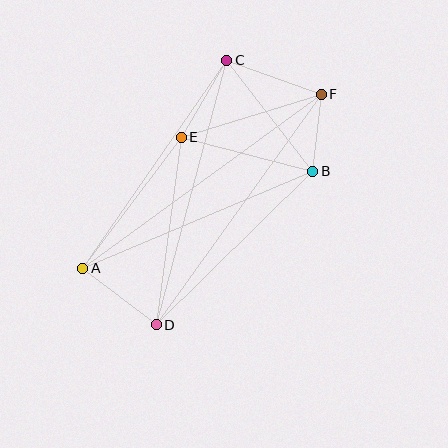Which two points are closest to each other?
Points B and F are closest to each other.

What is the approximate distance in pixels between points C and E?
The distance between C and E is approximately 89 pixels.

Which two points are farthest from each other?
Points A and F are farthest from each other.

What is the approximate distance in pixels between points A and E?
The distance between A and E is approximately 164 pixels.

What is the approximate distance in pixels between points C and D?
The distance between C and D is approximately 273 pixels.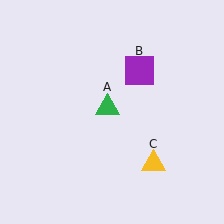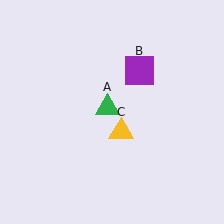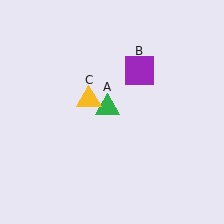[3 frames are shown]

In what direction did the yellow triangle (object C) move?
The yellow triangle (object C) moved up and to the left.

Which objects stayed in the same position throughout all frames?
Green triangle (object A) and purple square (object B) remained stationary.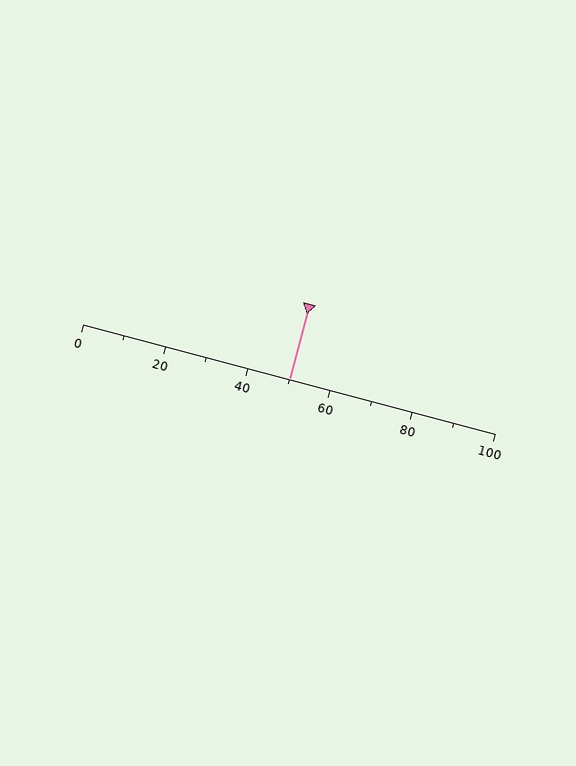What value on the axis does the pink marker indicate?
The marker indicates approximately 50.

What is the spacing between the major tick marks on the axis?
The major ticks are spaced 20 apart.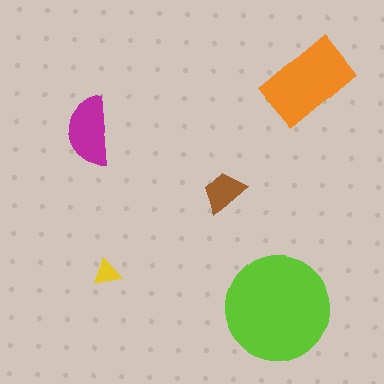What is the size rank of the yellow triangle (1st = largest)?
5th.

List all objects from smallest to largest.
The yellow triangle, the brown trapezoid, the magenta semicircle, the orange rectangle, the lime circle.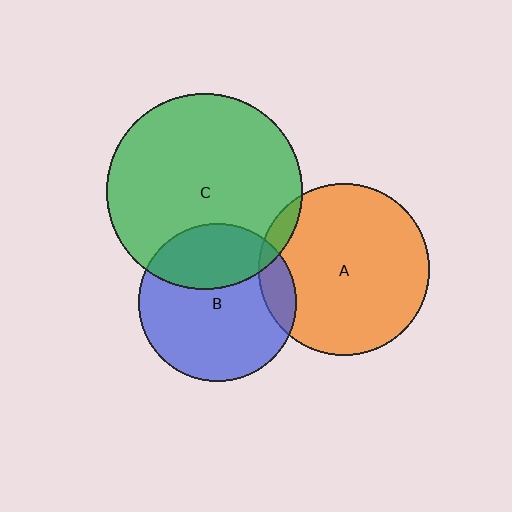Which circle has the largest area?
Circle C (green).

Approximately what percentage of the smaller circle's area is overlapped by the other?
Approximately 5%.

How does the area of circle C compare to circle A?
Approximately 1.3 times.